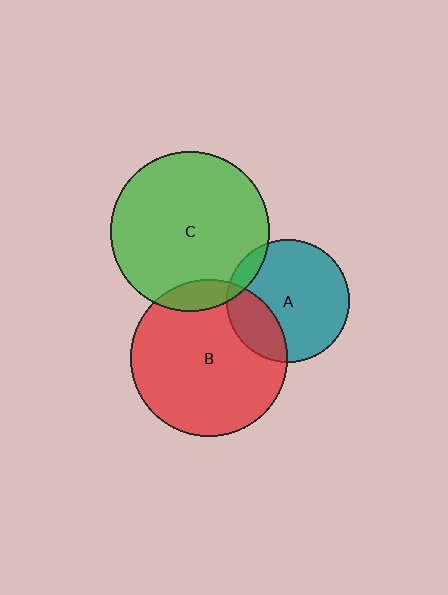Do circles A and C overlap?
Yes.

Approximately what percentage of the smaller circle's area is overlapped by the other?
Approximately 10%.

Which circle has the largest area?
Circle C (green).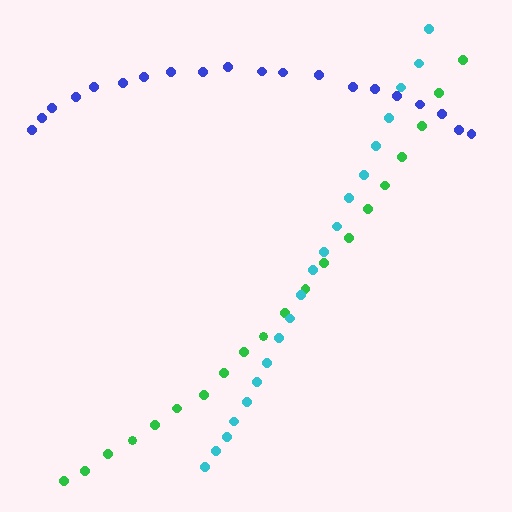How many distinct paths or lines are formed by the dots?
There are 3 distinct paths.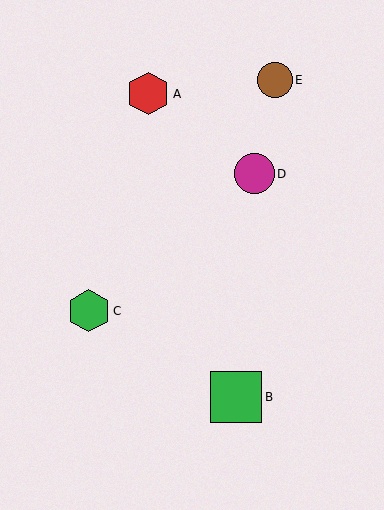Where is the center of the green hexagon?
The center of the green hexagon is at (89, 311).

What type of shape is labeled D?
Shape D is a magenta circle.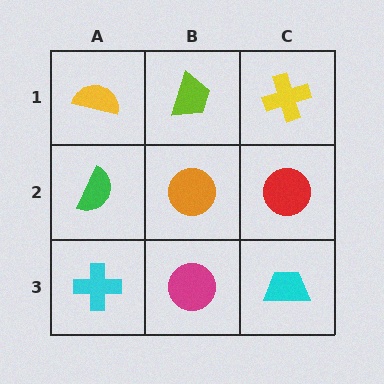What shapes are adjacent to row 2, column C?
A yellow cross (row 1, column C), a cyan trapezoid (row 3, column C), an orange circle (row 2, column B).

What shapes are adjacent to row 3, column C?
A red circle (row 2, column C), a magenta circle (row 3, column B).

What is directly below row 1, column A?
A green semicircle.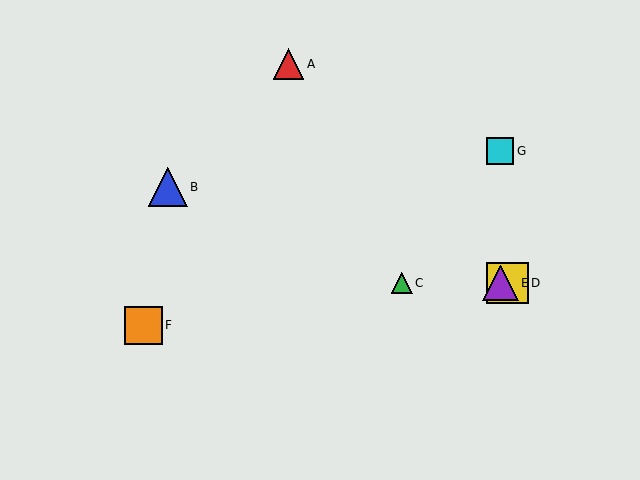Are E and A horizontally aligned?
No, E is at y≈283 and A is at y≈64.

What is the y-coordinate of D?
Object D is at y≈283.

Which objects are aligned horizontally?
Objects C, D, E are aligned horizontally.